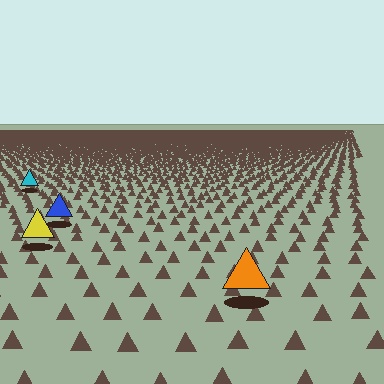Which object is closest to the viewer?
The orange triangle is closest. The texture marks near it are larger and more spread out.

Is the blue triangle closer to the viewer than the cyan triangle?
Yes. The blue triangle is closer — you can tell from the texture gradient: the ground texture is coarser near it.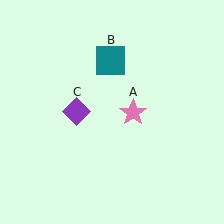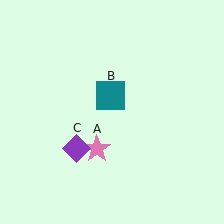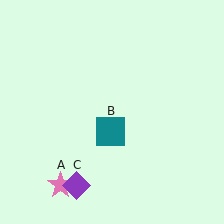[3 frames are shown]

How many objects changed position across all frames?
3 objects changed position: pink star (object A), teal square (object B), purple diamond (object C).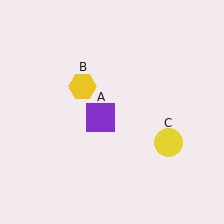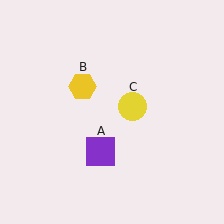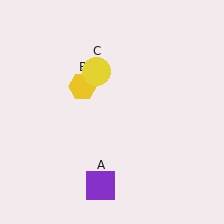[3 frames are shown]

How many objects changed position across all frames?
2 objects changed position: purple square (object A), yellow circle (object C).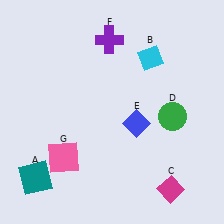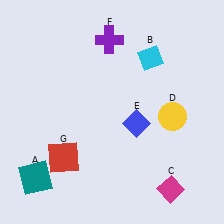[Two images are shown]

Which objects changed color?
D changed from green to yellow. G changed from pink to red.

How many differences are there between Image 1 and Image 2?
There are 2 differences between the two images.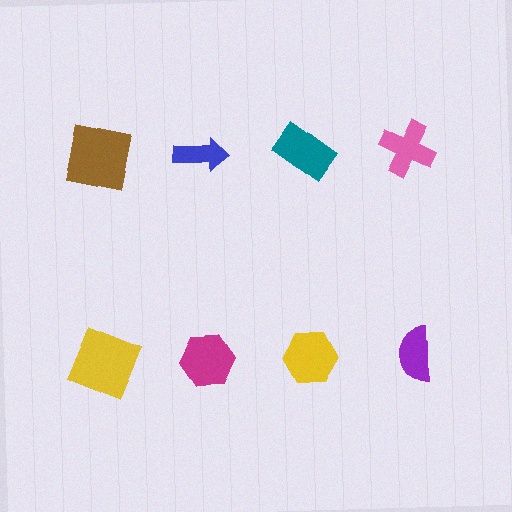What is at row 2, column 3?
A yellow hexagon.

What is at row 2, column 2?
A magenta hexagon.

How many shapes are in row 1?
4 shapes.